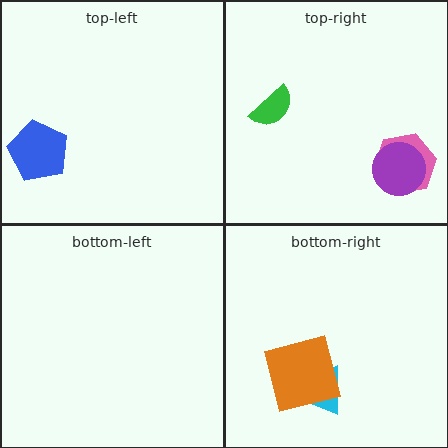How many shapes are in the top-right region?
3.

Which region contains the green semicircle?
The top-right region.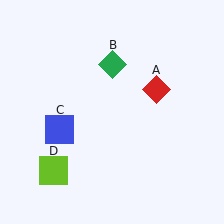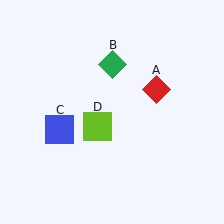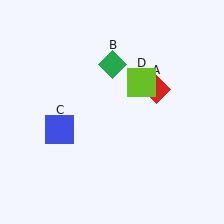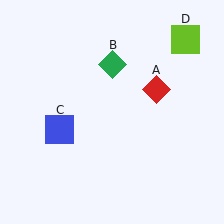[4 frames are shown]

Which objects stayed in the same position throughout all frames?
Red diamond (object A) and green diamond (object B) and blue square (object C) remained stationary.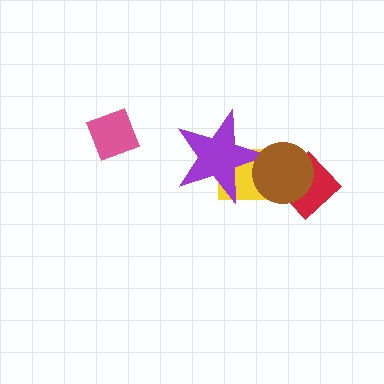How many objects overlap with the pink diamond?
0 objects overlap with the pink diamond.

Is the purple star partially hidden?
Yes, it is partially covered by another shape.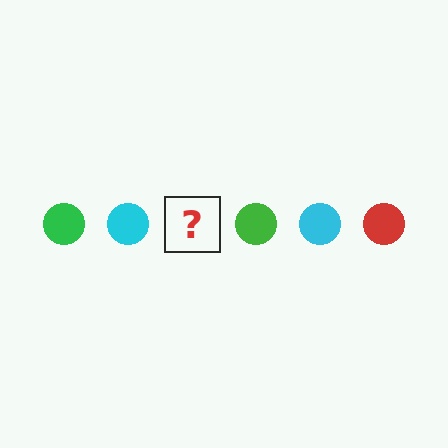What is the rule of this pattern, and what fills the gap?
The rule is that the pattern cycles through green, cyan, red circles. The gap should be filled with a red circle.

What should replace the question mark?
The question mark should be replaced with a red circle.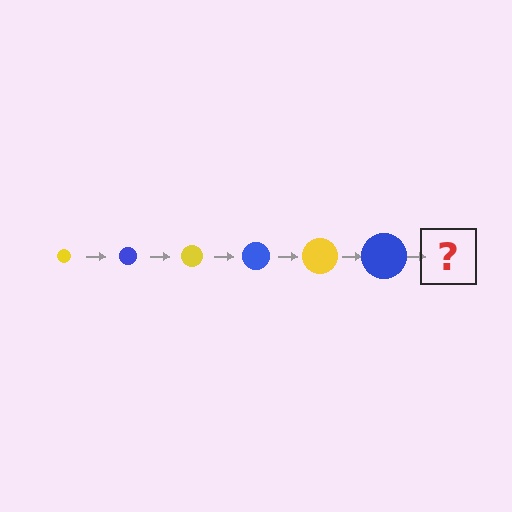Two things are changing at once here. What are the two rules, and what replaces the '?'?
The two rules are that the circle grows larger each step and the color cycles through yellow and blue. The '?' should be a yellow circle, larger than the previous one.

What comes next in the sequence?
The next element should be a yellow circle, larger than the previous one.